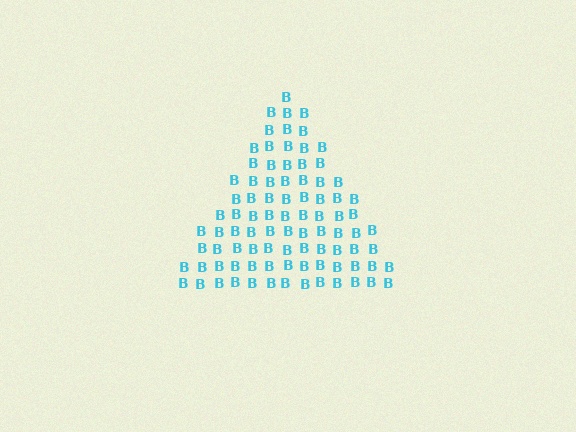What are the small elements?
The small elements are letter B's.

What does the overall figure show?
The overall figure shows a triangle.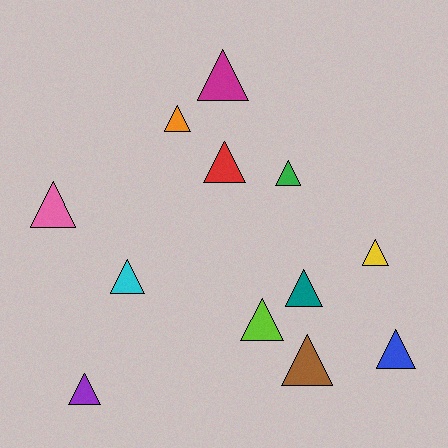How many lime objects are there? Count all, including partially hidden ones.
There is 1 lime object.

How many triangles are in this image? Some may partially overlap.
There are 12 triangles.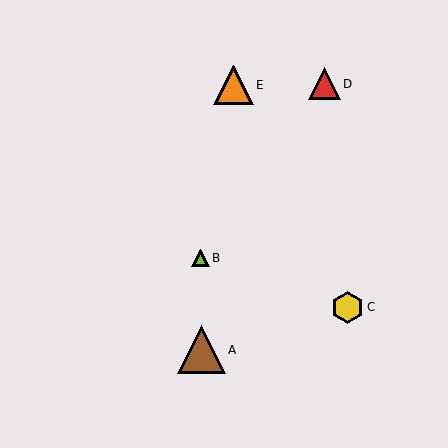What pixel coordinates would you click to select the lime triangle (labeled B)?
Click at (200, 258) to select the lime triangle B.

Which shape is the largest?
The brown triangle (labeled A) is the largest.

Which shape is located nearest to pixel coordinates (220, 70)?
The orange triangle (labeled E) at (234, 85) is nearest to that location.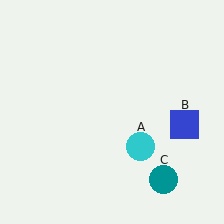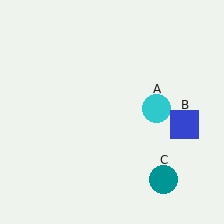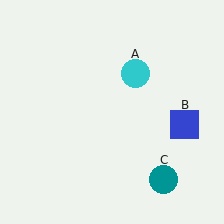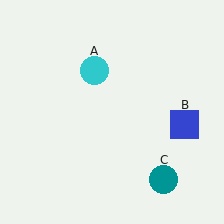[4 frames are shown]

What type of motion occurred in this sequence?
The cyan circle (object A) rotated counterclockwise around the center of the scene.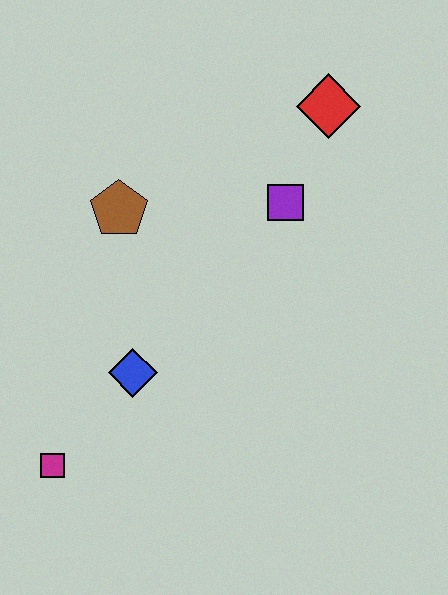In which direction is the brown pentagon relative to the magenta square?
The brown pentagon is above the magenta square.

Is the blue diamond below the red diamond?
Yes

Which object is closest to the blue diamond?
The magenta square is closest to the blue diamond.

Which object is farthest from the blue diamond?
The red diamond is farthest from the blue diamond.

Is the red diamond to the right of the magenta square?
Yes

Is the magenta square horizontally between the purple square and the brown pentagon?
No